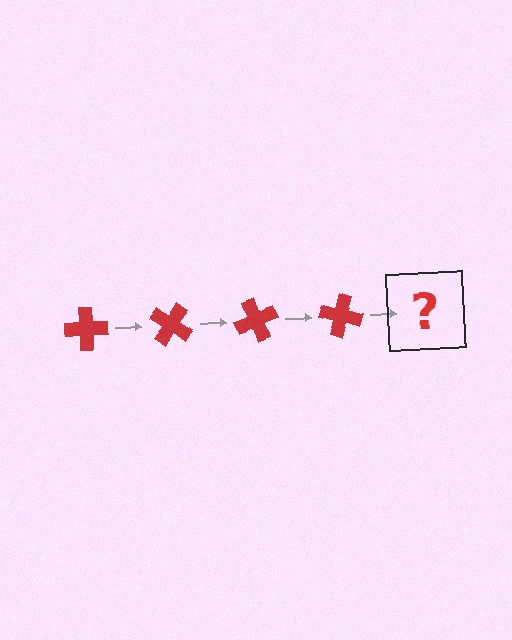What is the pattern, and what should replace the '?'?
The pattern is that the cross rotates 35 degrees each step. The '?' should be a red cross rotated 140 degrees.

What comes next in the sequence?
The next element should be a red cross rotated 140 degrees.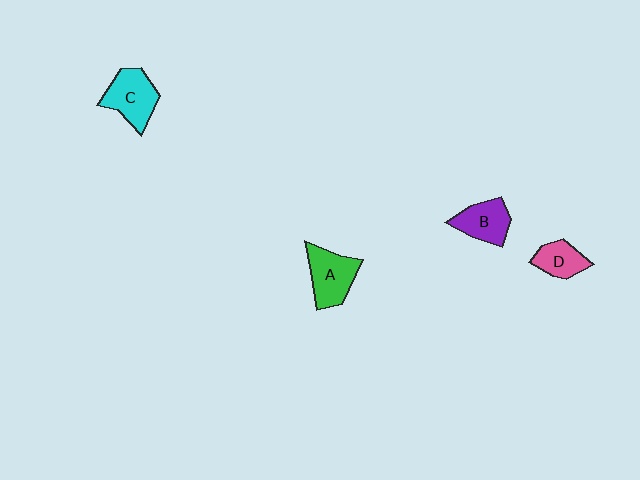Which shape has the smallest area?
Shape D (pink).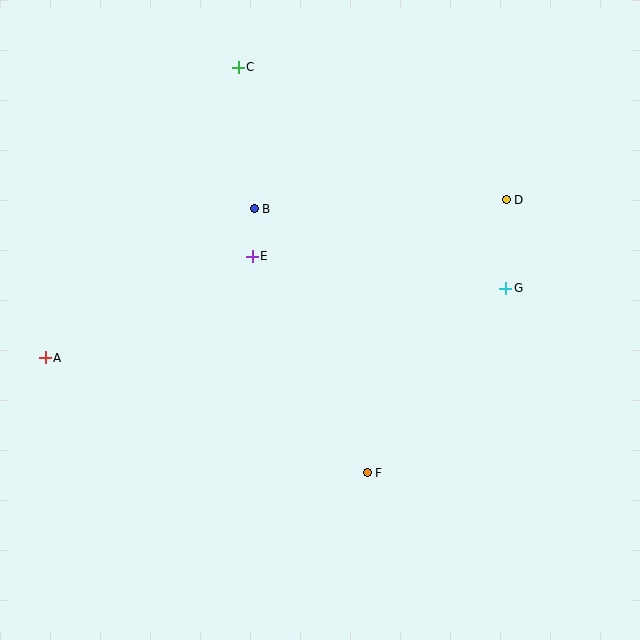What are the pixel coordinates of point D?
Point D is at (506, 200).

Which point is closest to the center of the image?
Point E at (252, 256) is closest to the center.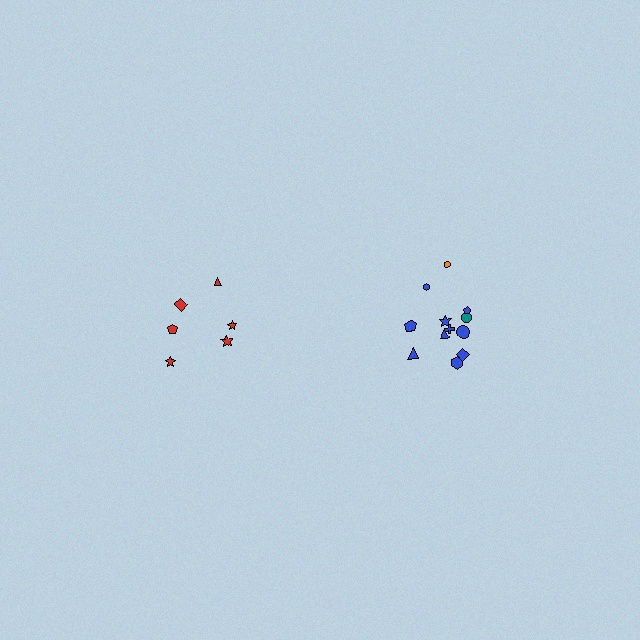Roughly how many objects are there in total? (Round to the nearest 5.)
Roughly 20 objects in total.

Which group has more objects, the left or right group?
The right group.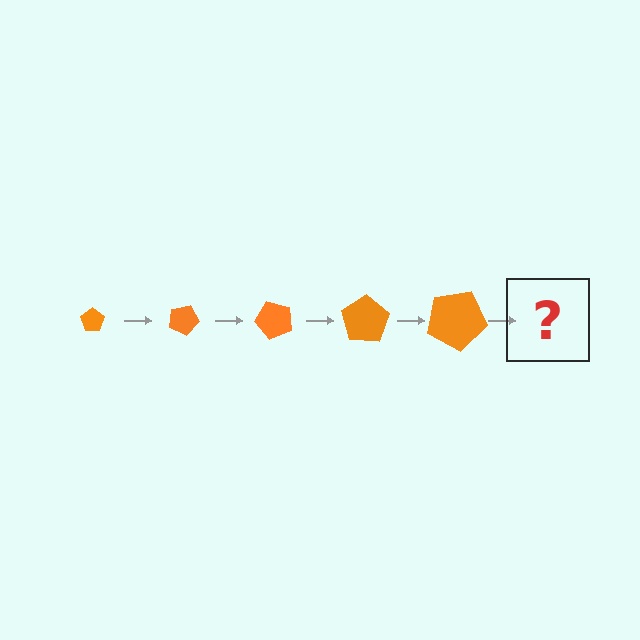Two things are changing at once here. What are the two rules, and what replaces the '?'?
The two rules are that the pentagon grows larger each step and it rotates 25 degrees each step. The '?' should be a pentagon, larger than the previous one and rotated 125 degrees from the start.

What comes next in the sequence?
The next element should be a pentagon, larger than the previous one and rotated 125 degrees from the start.